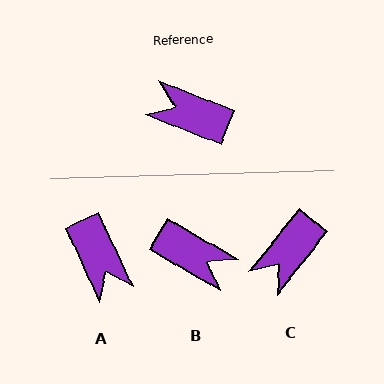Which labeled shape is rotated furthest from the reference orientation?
B, about 172 degrees away.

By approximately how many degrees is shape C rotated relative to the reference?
Approximately 73 degrees counter-clockwise.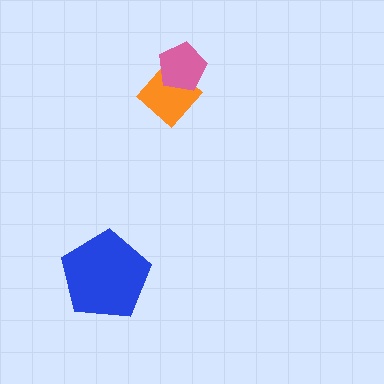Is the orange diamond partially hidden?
Yes, it is partially covered by another shape.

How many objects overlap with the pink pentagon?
1 object overlaps with the pink pentagon.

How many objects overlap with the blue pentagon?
0 objects overlap with the blue pentagon.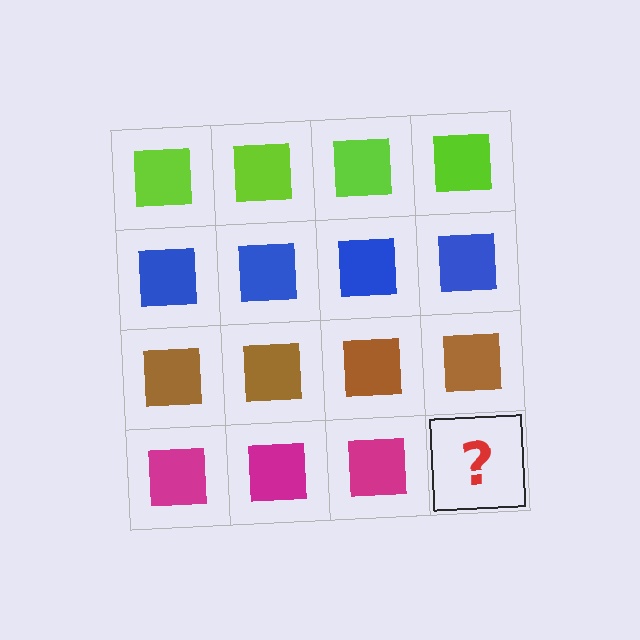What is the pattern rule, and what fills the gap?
The rule is that each row has a consistent color. The gap should be filled with a magenta square.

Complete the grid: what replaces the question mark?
The question mark should be replaced with a magenta square.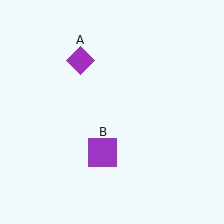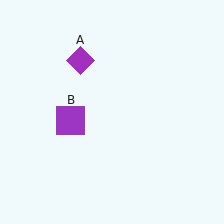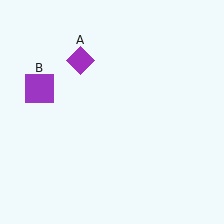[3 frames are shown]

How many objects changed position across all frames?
1 object changed position: purple square (object B).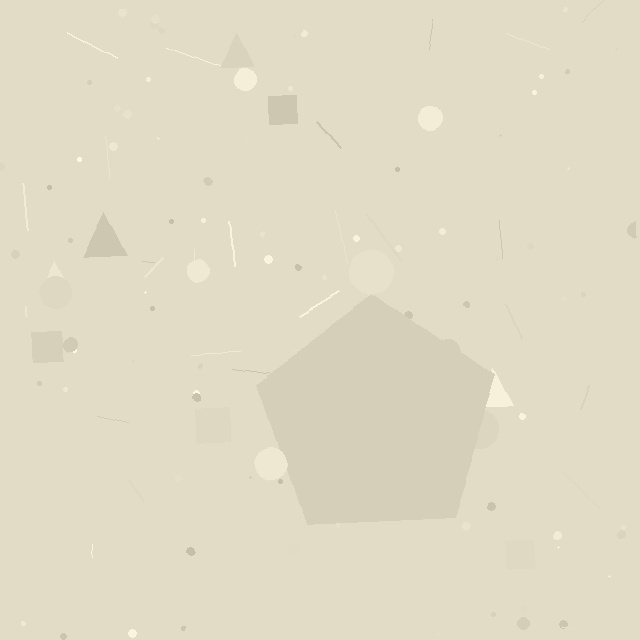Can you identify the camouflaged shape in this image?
The camouflaged shape is a pentagon.